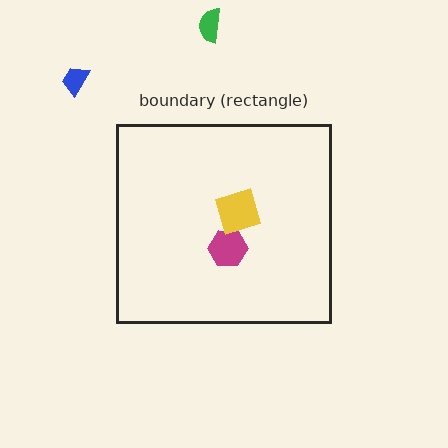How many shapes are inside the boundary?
2 inside, 2 outside.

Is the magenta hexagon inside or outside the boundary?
Inside.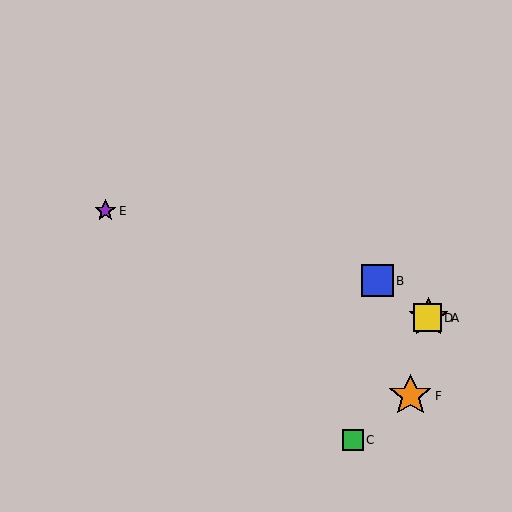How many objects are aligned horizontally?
2 objects (A, D) are aligned horizontally.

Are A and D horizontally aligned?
Yes, both are at y≈318.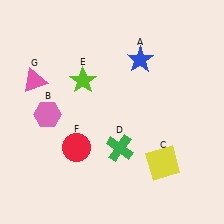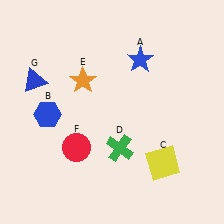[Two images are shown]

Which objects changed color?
B changed from pink to blue. E changed from lime to orange. G changed from pink to blue.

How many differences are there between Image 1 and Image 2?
There are 3 differences between the two images.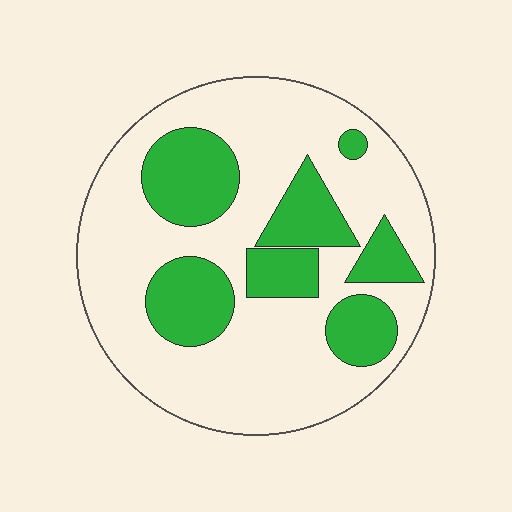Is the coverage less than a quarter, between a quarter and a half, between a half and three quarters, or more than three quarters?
Between a quarter and a half.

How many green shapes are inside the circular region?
7.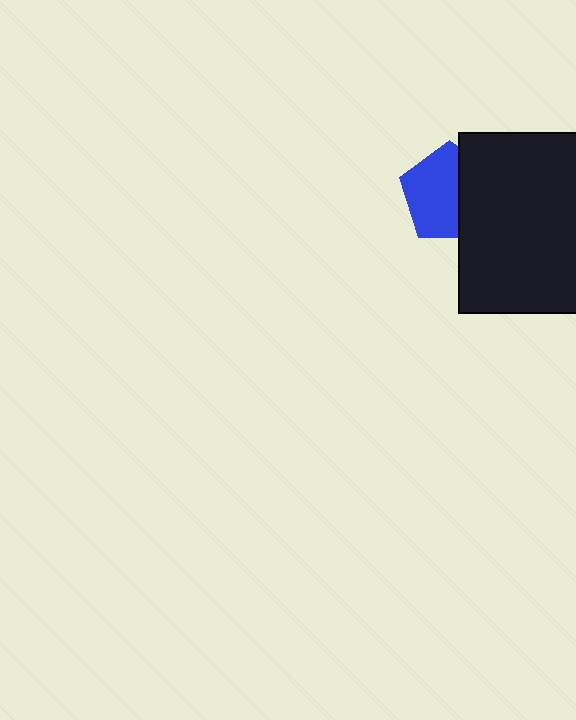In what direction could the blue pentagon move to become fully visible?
The blue pentagon could move left. That would shift it out from behind the black rectangle entirely.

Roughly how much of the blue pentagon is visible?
About half of it is visible (roughly 60%).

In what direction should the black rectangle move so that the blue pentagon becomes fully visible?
The black rectangle should move right. That is the shortest direction to clear the overlap and leave the blue pentagon fully visible.